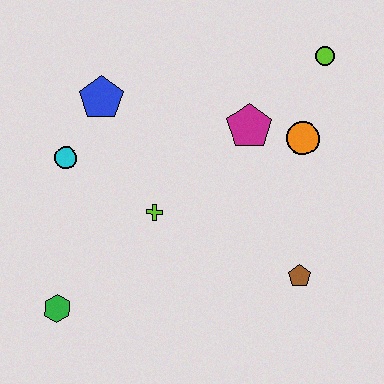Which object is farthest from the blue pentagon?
The brown pentagon is farthest from the blue pentagon.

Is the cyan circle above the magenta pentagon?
No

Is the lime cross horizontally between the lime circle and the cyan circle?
Yes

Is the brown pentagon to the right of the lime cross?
Yes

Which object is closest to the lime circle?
The orange circle is closest to the lime circle.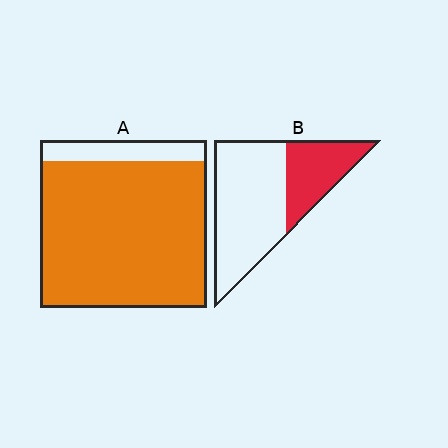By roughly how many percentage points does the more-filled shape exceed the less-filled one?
By roughly 55 percentage points (A over B).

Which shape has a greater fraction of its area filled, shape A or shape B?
Shape A.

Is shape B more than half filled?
No.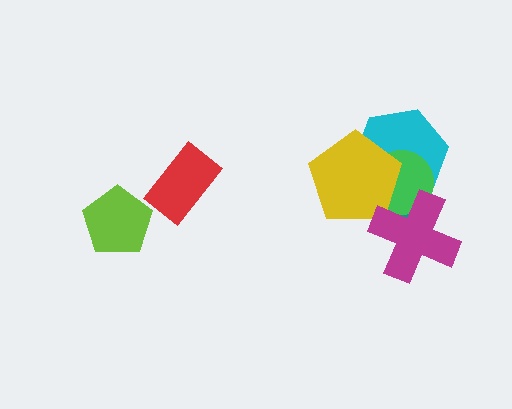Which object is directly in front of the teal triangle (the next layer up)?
The cyan hexagon is directly in front of the teal triangle.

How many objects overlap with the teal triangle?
4 objects overlap with the teal triangle.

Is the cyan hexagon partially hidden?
Yes, it is partially covered by another shape.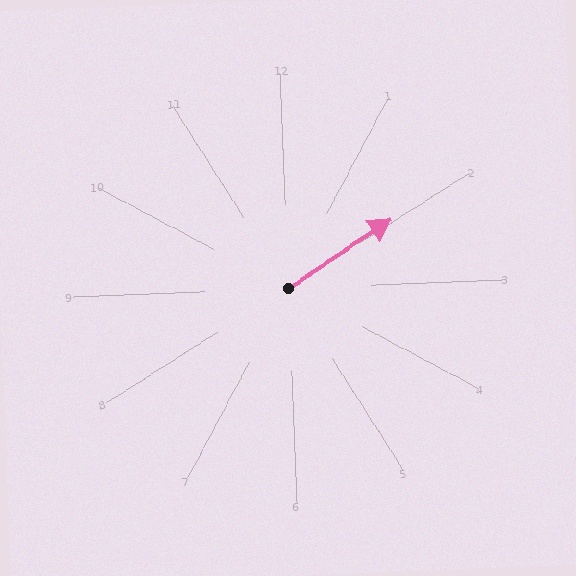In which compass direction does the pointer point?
Northeast.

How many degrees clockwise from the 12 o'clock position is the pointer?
Approximately 58 degrees.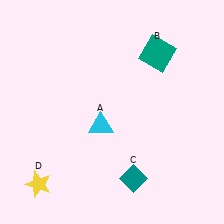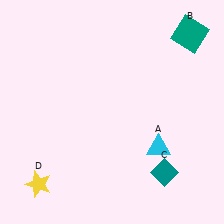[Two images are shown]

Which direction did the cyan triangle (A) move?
The cyan triangle (A) moved right.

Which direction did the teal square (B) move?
The teal square (B) moved right.